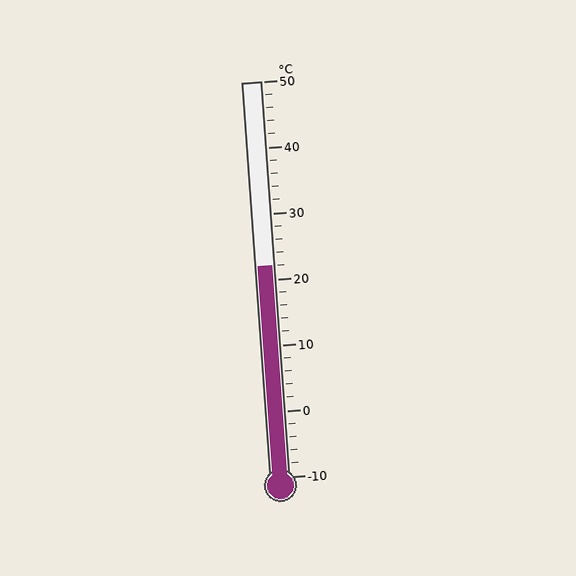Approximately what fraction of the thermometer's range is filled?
The thermometer is filled to approximately 55% of its range.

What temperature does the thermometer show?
The thermometer shows approximately 22°C.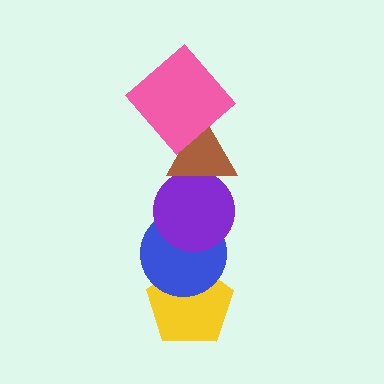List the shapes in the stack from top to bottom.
From top to bottom: the pink diamond, the brown triangle, the purple circle, the blue circle, the yellow pentagon.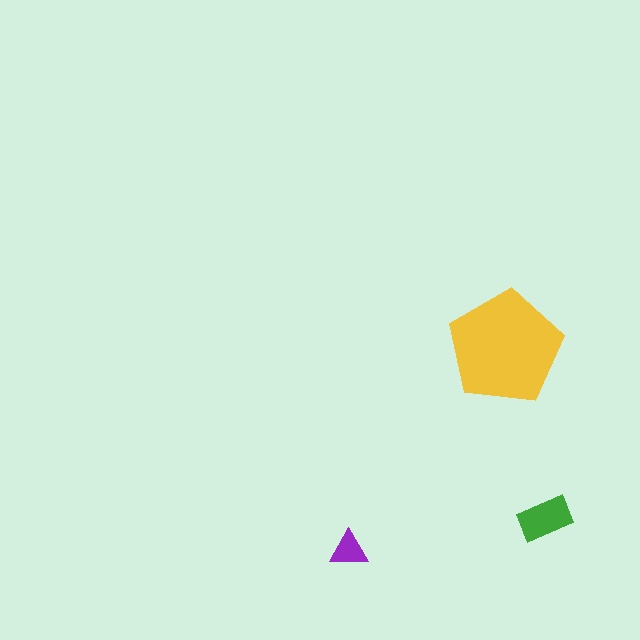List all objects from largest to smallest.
The yellow pentagon, the green rectangle, the purple triangle.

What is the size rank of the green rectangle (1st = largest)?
2nd.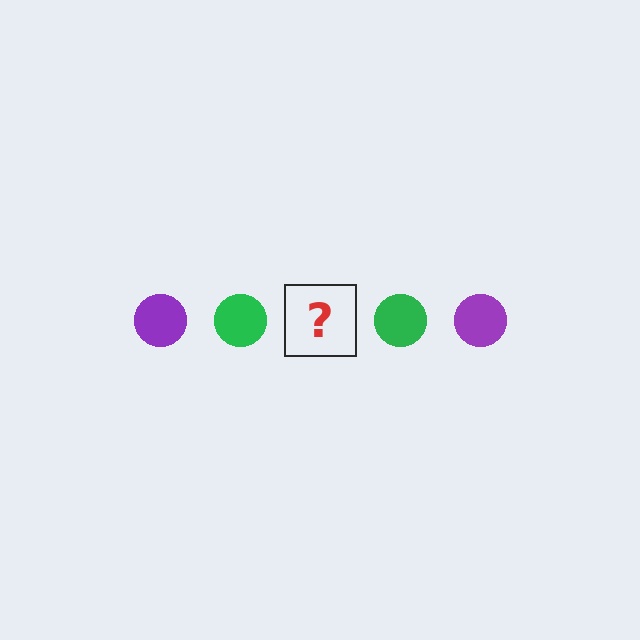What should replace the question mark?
The question mark should be replaced with a purple circle.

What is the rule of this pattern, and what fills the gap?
The rule is that the pattern cycles through purple, green circles. The gap should be filled with a purple circle.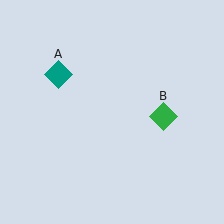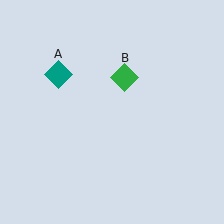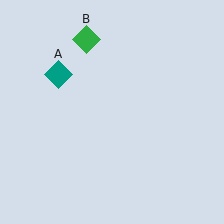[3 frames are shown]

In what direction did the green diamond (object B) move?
The green diamond (object B) moved up and to the left.